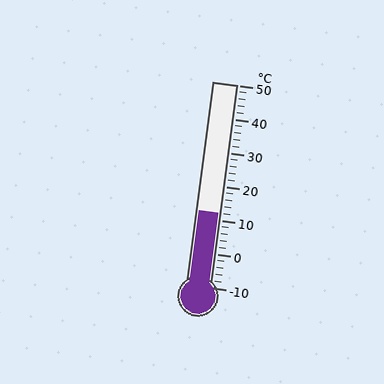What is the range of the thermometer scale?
The thermometer scale ranges from -10°C to 50°C.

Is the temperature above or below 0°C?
The temperature is above 0°C.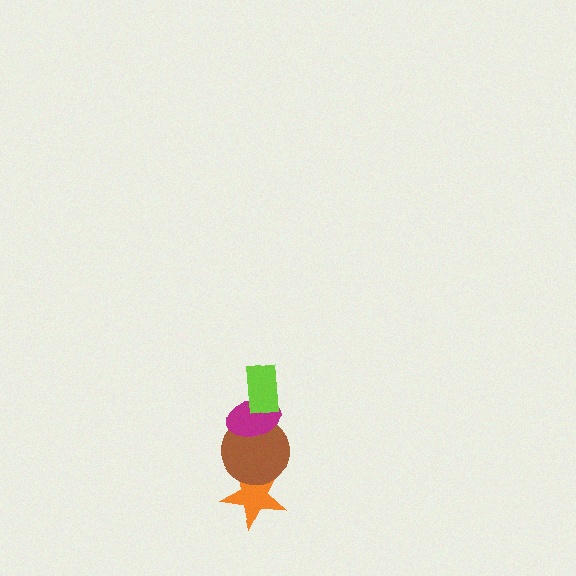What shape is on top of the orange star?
The brown circle is on top of the orange star.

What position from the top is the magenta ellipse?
The magenta ellipse is 2nd from the top.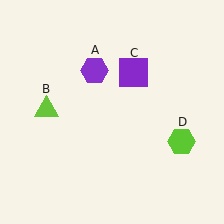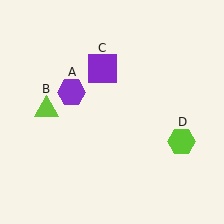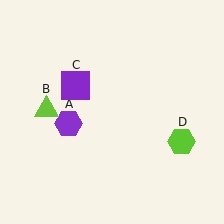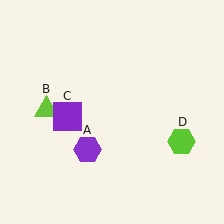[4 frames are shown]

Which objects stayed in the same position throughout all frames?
Lime triangle (object B) and lime hexagon (object D) remained stationary.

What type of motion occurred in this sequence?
The purple hexagon (object A), purple square (object C) rotated counterclockwise around the center of the scene.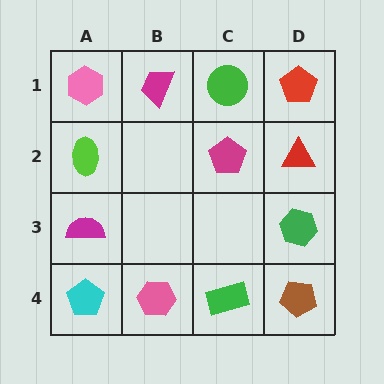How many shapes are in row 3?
2 shapes.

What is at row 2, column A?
A lime ellipse.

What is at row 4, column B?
A pink hexagon.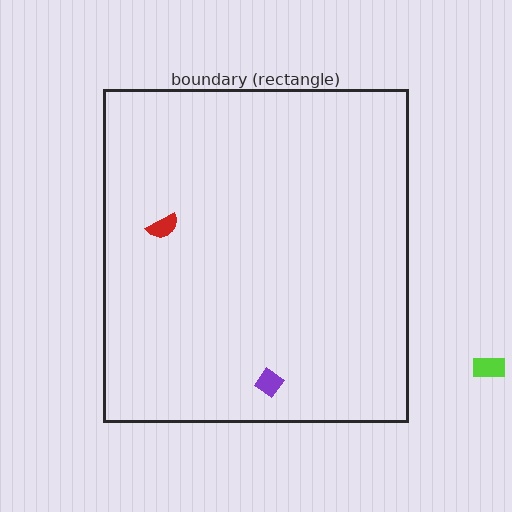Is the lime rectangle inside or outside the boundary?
Outside.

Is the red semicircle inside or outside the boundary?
Inside.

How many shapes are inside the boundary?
2 inside, 1 outside.